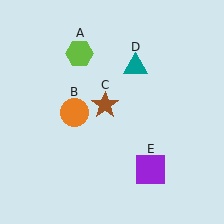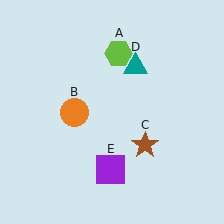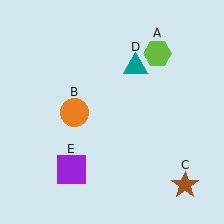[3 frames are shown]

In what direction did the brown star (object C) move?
The brown star (object C) moved down and to the right.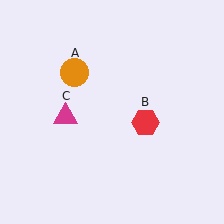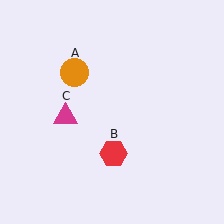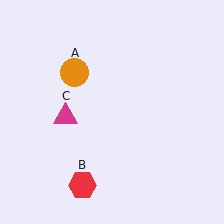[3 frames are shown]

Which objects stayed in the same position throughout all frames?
Orange circle (object A) and magenta triangle (object C) remained stationary.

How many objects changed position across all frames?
1 object changed position: red hexagon (object B).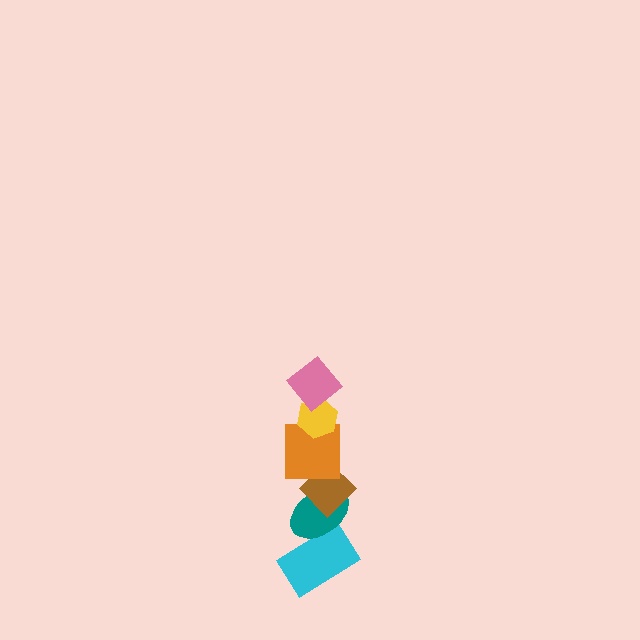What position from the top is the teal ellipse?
The teal ellipse is 5th from the top.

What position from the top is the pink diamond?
The pink diamond is 1st from the top.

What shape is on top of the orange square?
The yellow hexagon is on top of the orange square.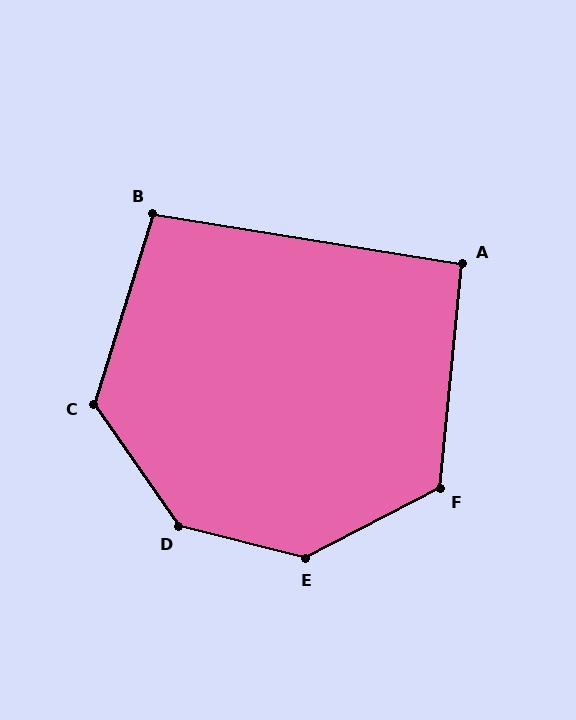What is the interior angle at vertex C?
Approximately 128 degrees (obtuse).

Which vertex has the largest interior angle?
D, at approximately 139 degrees.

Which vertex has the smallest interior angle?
A, at approximately 94 degrees.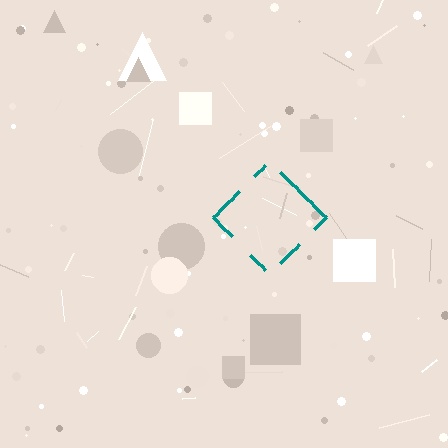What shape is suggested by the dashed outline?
The dashed outline suggests a diamond.